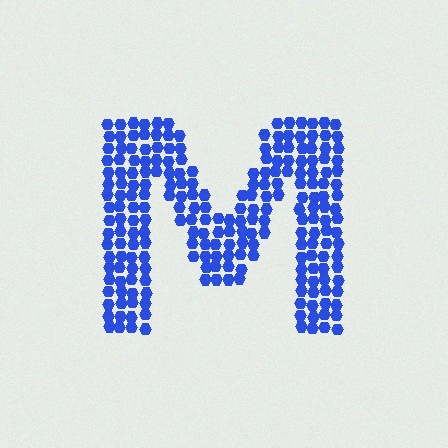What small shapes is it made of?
It is made of small hexagons.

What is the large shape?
The large shape is the letter M.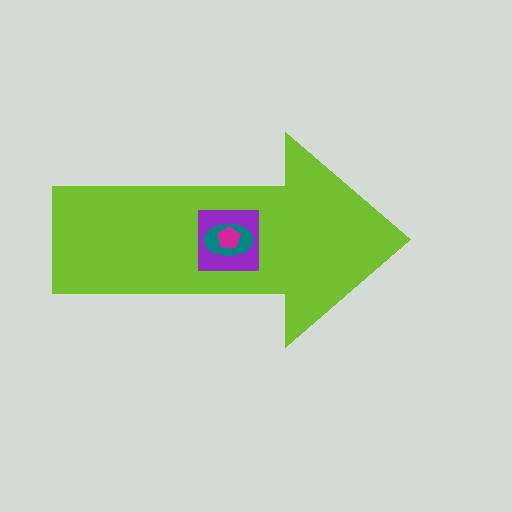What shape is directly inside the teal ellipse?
The magenta pentagon.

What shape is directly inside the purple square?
The teal ellipse.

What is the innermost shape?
The magenta pentagon.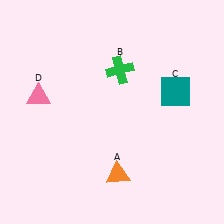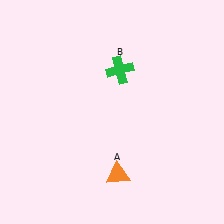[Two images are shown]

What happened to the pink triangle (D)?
The pink triangle (D) was removed in Image 2. It was in the top-left area of Image 1.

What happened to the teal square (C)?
The teal square (C) was removed in Image 2. It was in the top-right area of Image 1.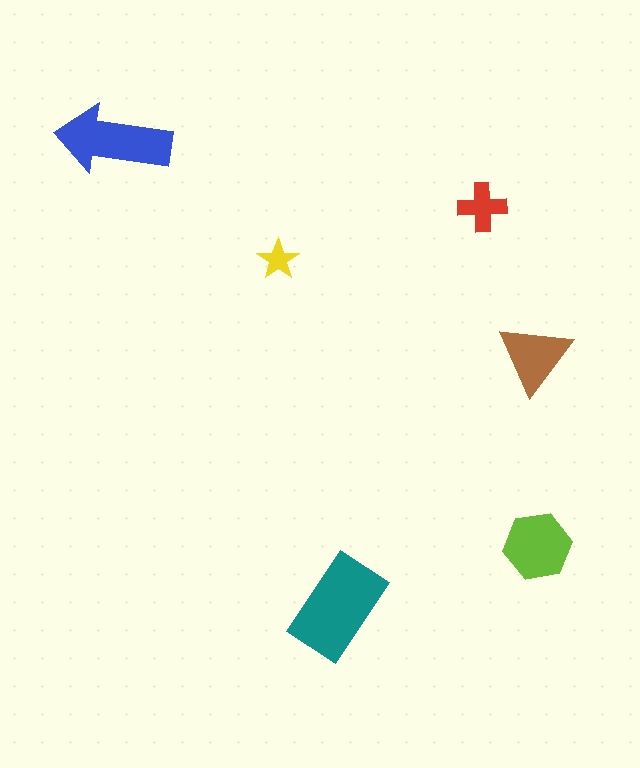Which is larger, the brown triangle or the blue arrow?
The blue arrow.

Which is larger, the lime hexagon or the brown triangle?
The lime hexagon.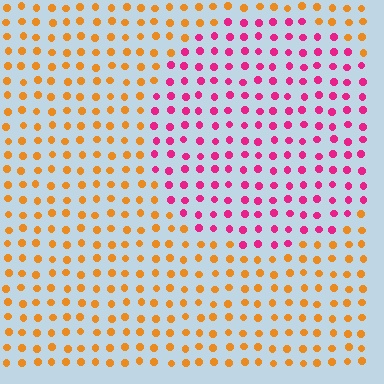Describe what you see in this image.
The image is filled with small orange elements in a uniform arrangement. A circle-shaped region is visible where the elements are tinted to a slightly different hue, forming a subtle color boundary.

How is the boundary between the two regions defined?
The boundary is defined purely by a slight shift in hue (about 64 degrees). Spacing, size, and orientation are identical on both sides.